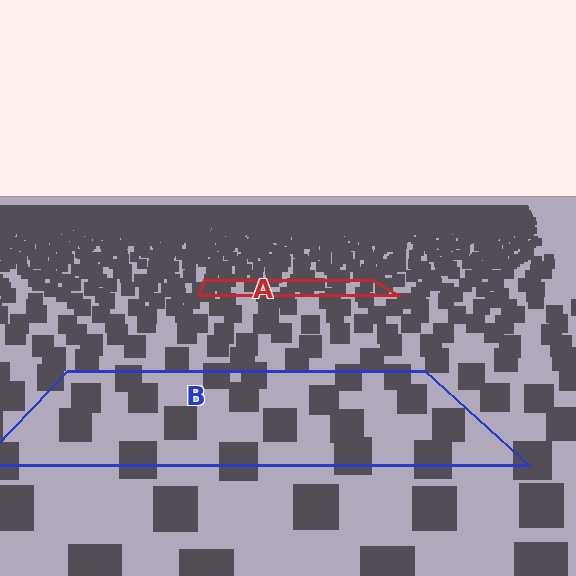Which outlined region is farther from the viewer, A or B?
Region A is farther from the viewer — the texture elements inside it appear smaller and more densely packed.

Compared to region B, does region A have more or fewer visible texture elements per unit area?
Region A has more texture elements per unit area — they are packed more densely because it is farther away.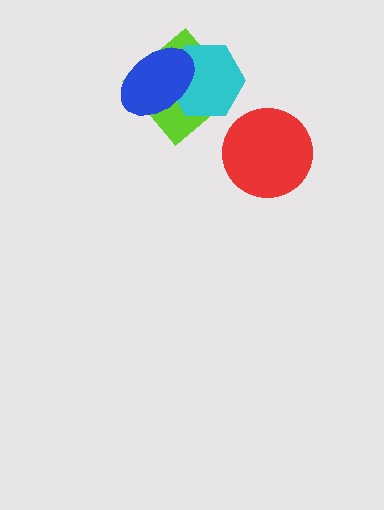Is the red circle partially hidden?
No, no other shape covers it.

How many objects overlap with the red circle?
0 objects overlap with the red circle.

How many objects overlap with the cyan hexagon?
2 objects overlap with the cyan hexagon.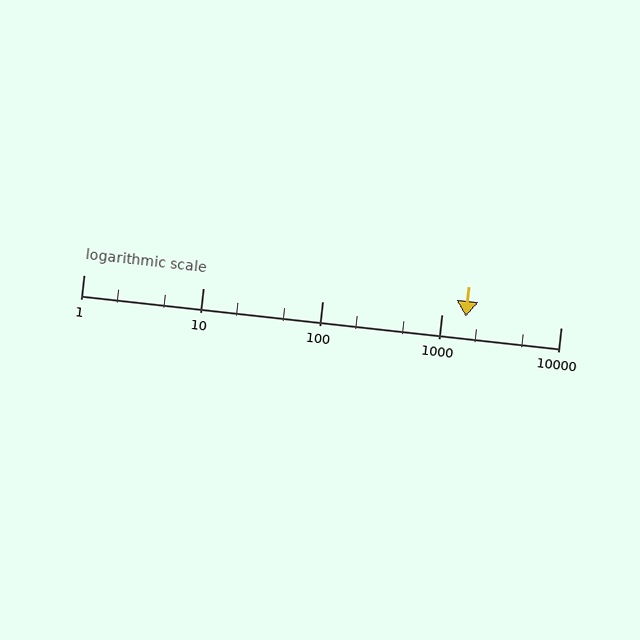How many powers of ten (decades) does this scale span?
The scale spans 4 decades, from 1 to 10000.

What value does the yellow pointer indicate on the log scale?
The pointer indicates approximately 1600.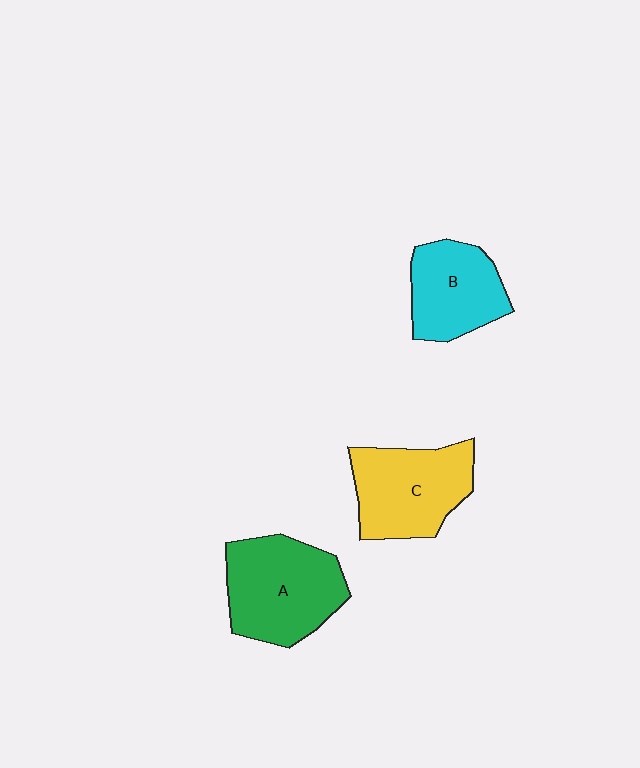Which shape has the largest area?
Shape A (green).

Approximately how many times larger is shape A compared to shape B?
Approximately 1.3 times.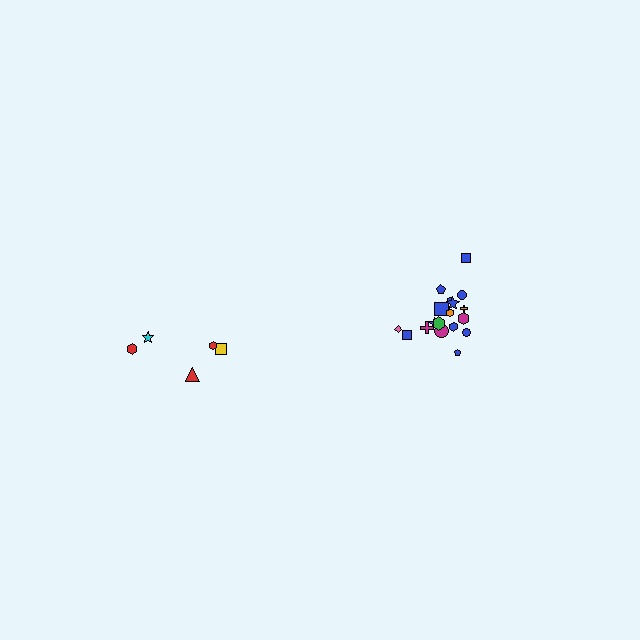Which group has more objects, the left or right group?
The right group.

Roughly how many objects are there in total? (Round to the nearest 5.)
Roughly 25 objects in total.